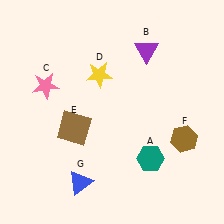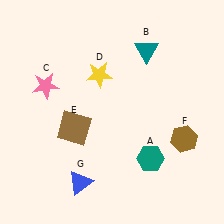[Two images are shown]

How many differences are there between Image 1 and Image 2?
There is 1 difference between the two images.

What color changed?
The triangle (B) changed from purple in Image 1 to teal in Image 2.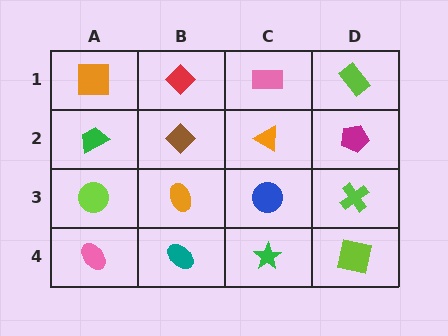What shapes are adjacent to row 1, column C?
An orange triangle (row 2, column C), a red diamond (row 1, column B), a lime rectangle (row 1, column D).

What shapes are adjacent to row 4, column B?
An orange ellipse (row 3, column B), a pink ellipse (row 4, column A), a green star (row 4, column C).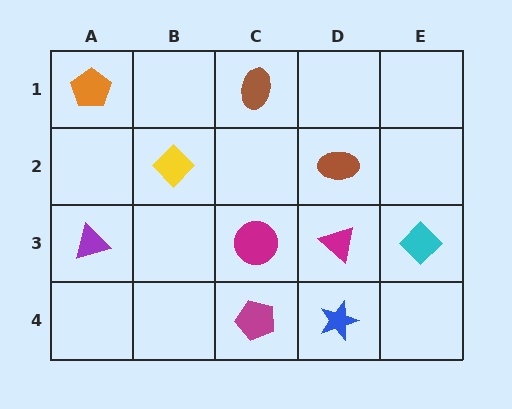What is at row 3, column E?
A cyan diamond.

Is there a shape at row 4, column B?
No, that cell is empty.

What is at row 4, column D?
A blue star.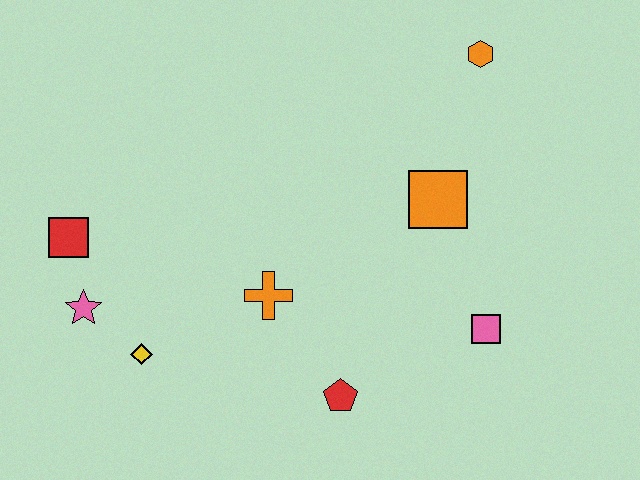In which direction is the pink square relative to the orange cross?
The pink square is to the right of the orange cross.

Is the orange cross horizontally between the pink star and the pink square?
Yes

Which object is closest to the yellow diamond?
The pink star is closest to the yellow diamond.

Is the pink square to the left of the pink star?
No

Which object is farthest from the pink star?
The orange hexagon is farthest from the pink star.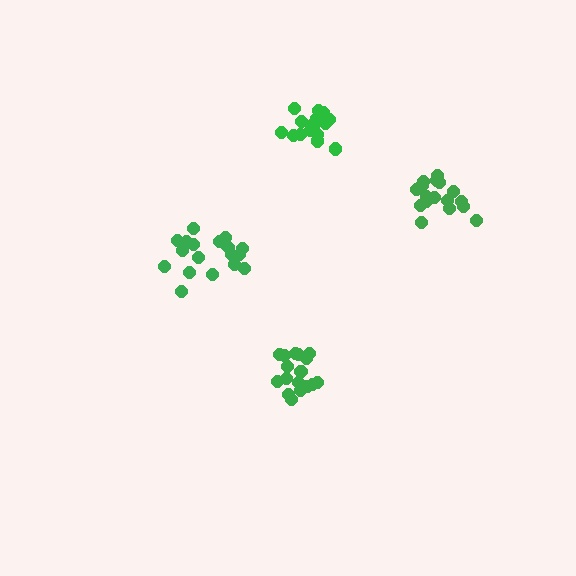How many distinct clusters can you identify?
There are 4 distinct clusters.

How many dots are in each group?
Group 1: 17 dots, Group 2: 18 dots, Group 3: 19 dots, Group 4: 18 dots (72 total).